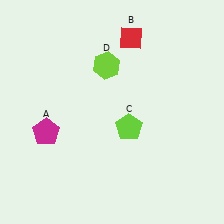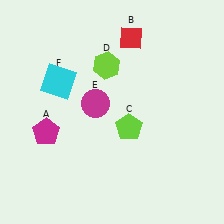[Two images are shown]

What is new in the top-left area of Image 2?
A cyan square (F) was added in the top-left area of Image 2.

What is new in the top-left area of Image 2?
A magenta circle (E) was added in the top-left area of Image 2.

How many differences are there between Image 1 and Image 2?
There are 2 differences between the two images.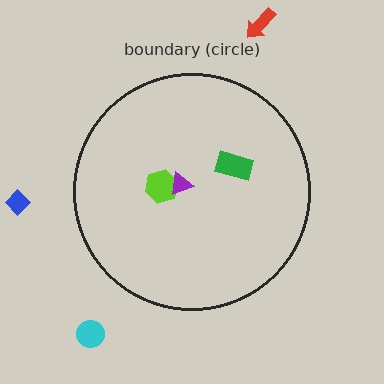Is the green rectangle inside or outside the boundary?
Inside.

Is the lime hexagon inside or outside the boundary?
Inside.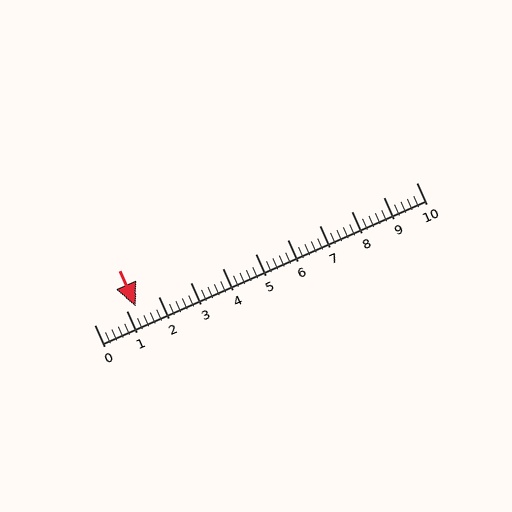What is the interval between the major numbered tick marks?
The major tick marks are spaced 1 units apart.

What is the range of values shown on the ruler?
The ruler shows values from 0 to 10.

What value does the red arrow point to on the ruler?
The red arrow points to approximately 1.3.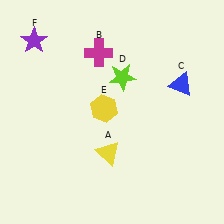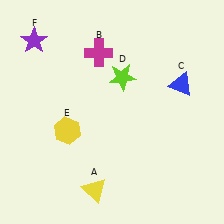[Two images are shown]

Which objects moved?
The objects that moved are: the yellow triangle (A), the yellow hexagon (E).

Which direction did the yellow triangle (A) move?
The yellow triangle (A) moved down.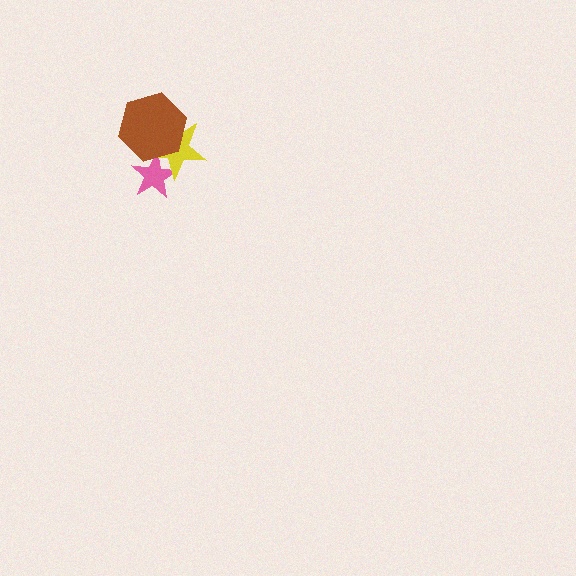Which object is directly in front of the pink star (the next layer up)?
The yellow star is directly in front of the pink star.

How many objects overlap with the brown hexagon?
2 objects overlap with the brown hexagon.